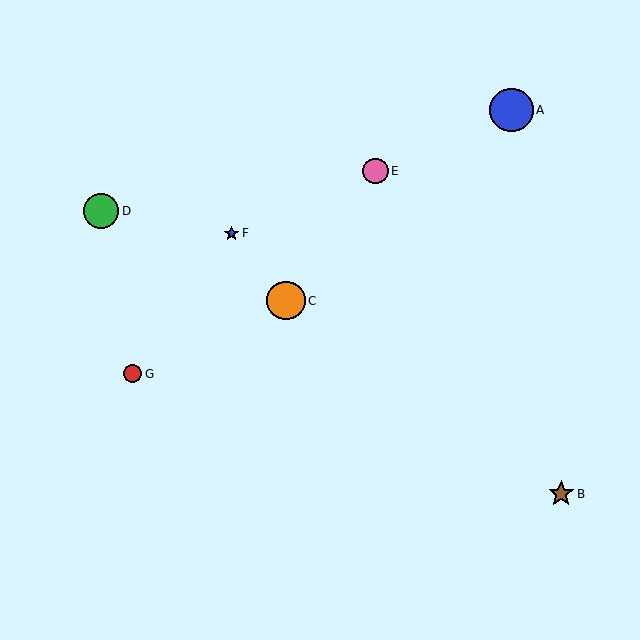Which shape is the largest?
The blue circle (labeled A) is the largest.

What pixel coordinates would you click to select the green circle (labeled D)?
Click at (101, 211) to select the green circle D.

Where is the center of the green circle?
The center of the green circle is at (101, 211).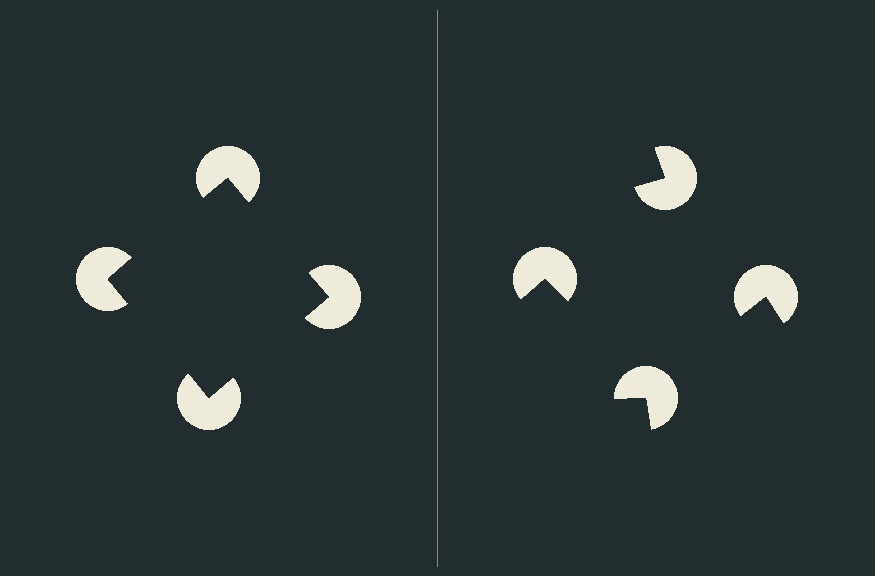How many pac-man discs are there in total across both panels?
8 — 4 on each side.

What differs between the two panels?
The pac-man discs are positioned identically on both sides; only the wedge orientations differ. On the left they align to a square; on the right they are misaligned.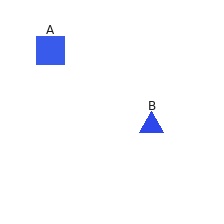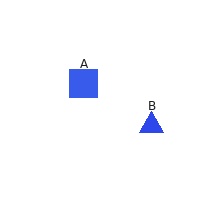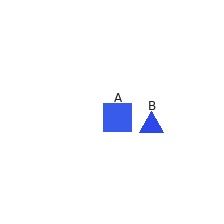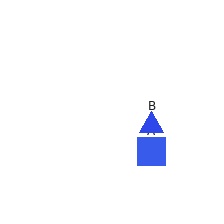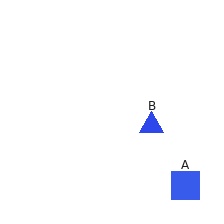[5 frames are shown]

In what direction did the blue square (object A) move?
The blue square (object A) moved down and to the right.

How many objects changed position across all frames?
1 object changed position: blue square (object A).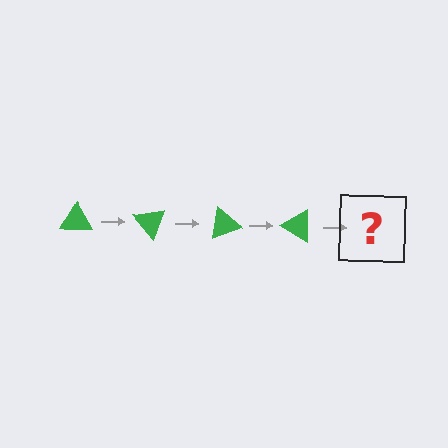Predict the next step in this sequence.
The next step is a green triangle rotated 200 degrees.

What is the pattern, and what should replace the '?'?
The pattern is that the triangle rotates 50 degrees each step. The '?' should be a green triangle rotated 200 degrees.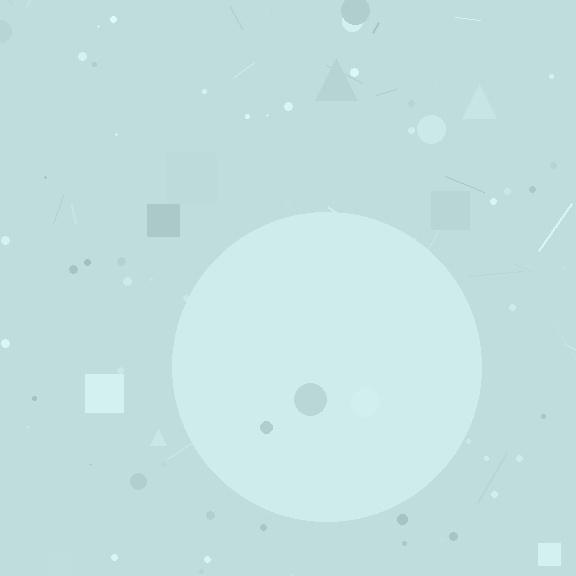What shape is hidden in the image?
A circle is hidden in the image.